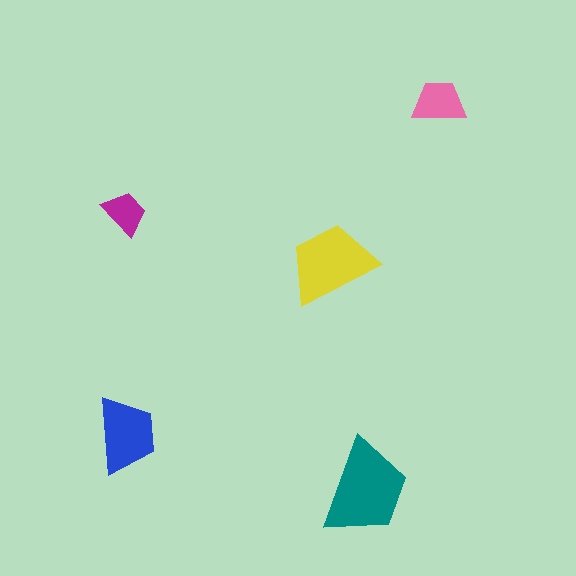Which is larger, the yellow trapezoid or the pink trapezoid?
The yellow one.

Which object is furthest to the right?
The pink trapezoid is rightmost.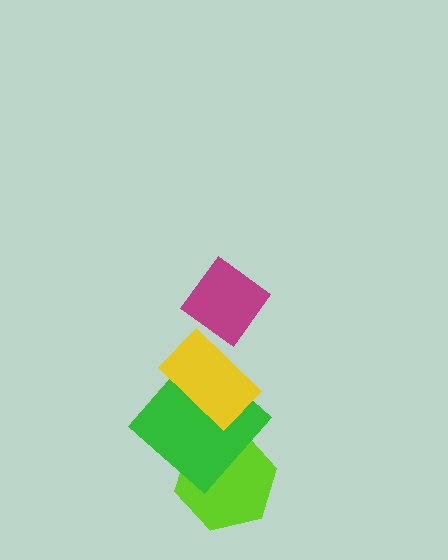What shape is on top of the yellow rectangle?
The magenta diamond is on top of the yellow rectangle.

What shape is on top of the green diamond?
The yellow rectangle is on top of the green diamond.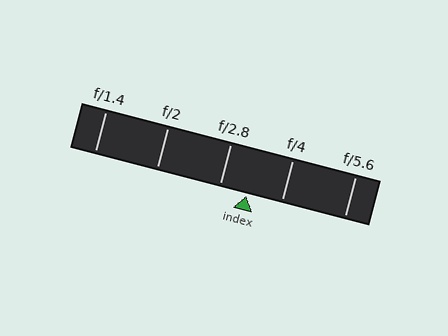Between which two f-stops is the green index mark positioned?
The index mark is between f/2.8 and f/4.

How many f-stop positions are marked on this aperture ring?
There are 5 f-stop positions marked.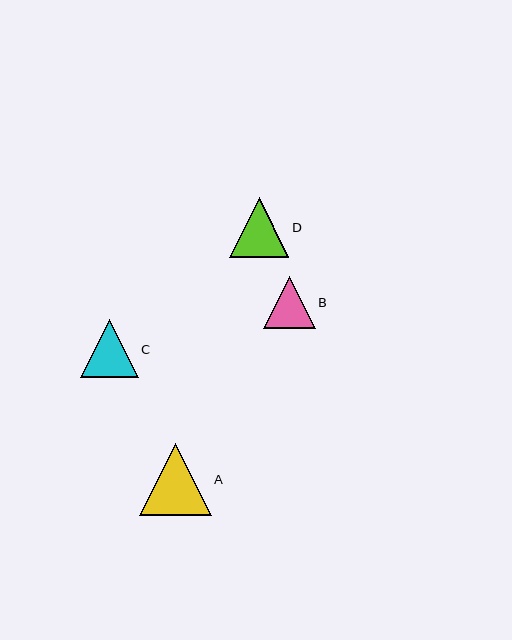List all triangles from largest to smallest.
From largest to smallest: A, D, C, B.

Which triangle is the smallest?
Triangle B is the smallest with a size of approximately 52 pixels.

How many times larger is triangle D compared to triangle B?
Triangle D is approximately 1.1 times the size of triangle B.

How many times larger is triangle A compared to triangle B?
Triangle A is approximately 1.4 times the size of triangle B.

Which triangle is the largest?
Triangle A is the largest with a size of approximately 72 pixels.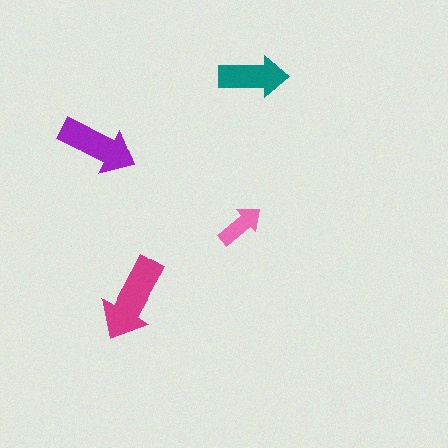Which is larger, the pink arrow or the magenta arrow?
The magenta one.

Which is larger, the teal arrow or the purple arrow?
The purple one.